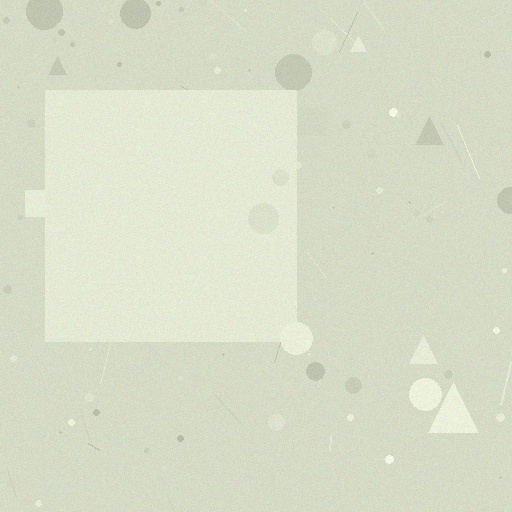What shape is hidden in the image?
A square is hidden in the image.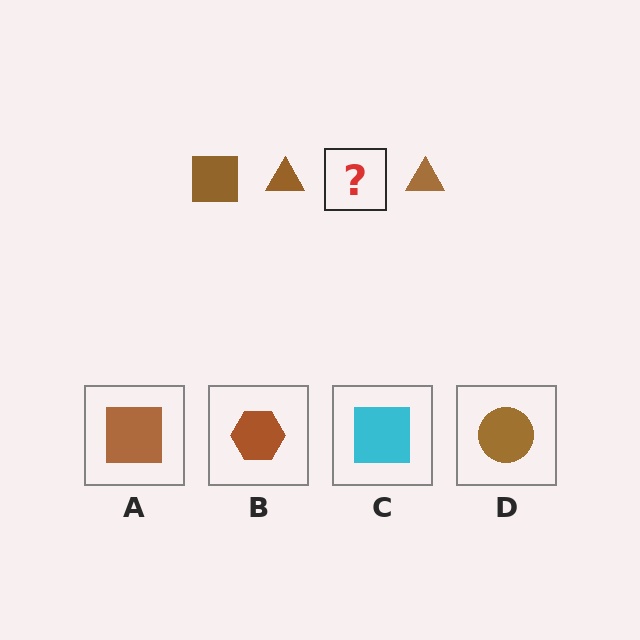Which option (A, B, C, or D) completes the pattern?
A.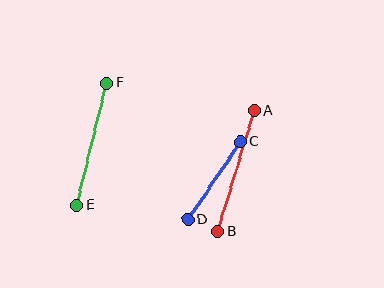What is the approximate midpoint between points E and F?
The midpoint is at approximately (92, 144) pixels.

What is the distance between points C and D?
The distance is approximately 94 pixels.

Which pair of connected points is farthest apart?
Points A and B are farthest apart.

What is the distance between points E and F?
The distance is approximately 126 pixels.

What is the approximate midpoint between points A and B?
The midpoint is at approximately (236, 171) pixels.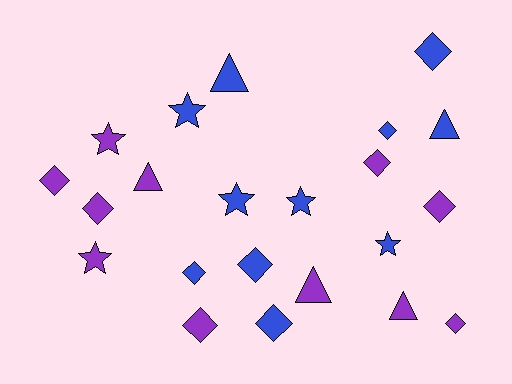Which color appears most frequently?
Blue, with 11 objects.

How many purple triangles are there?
There are 3 purple triangles.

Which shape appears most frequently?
Diamond, with 11 objects.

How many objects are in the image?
There are 22 objects.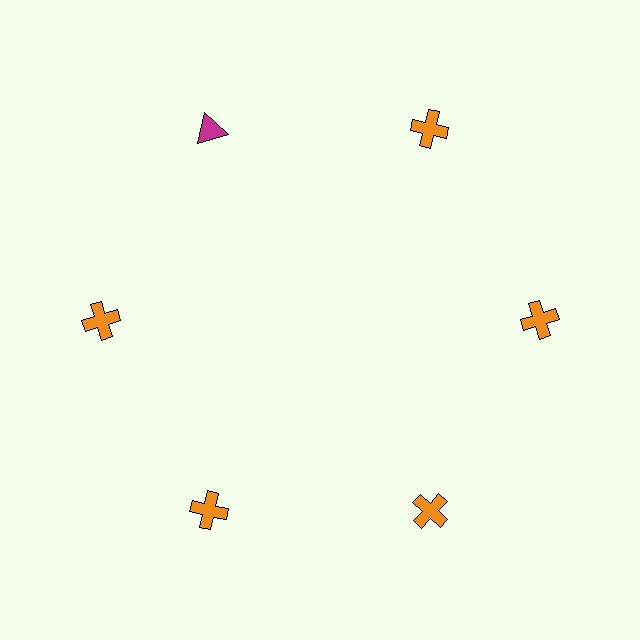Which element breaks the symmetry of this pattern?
The magenta triangle at roughly the 11 o'clock position breaks the symmetry. All other shapes are orange crosses.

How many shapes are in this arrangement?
There are 6 shapes arranged in a ring pattern.